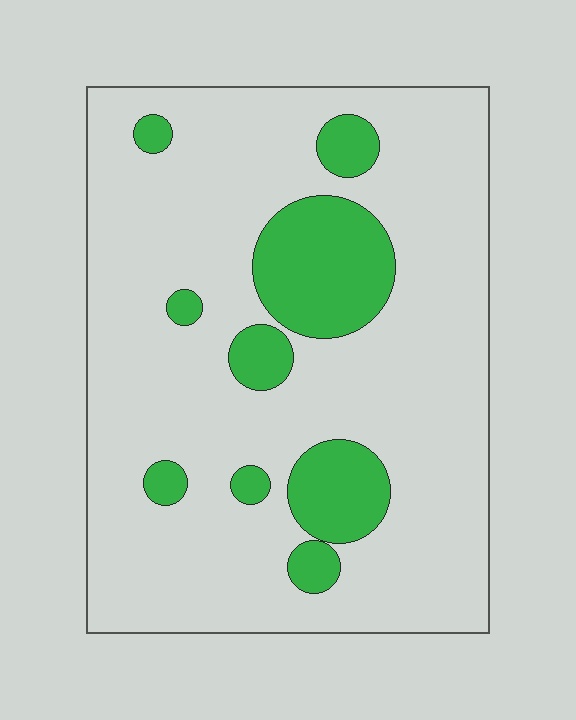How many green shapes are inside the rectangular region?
9.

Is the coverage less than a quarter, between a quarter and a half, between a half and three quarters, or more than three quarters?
Less than a quarter.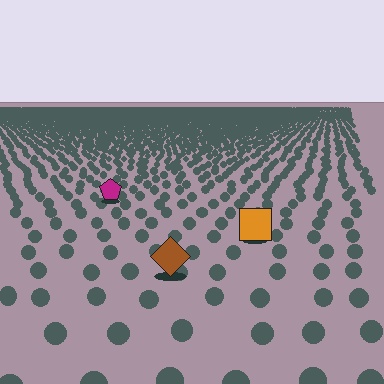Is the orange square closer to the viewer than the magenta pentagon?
Yes. The orange square is closer — you can tell from the texture gradient: the ground texture is coarser near it.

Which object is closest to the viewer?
The brown diamond is closest. The texture marks near it are larger and more spread out.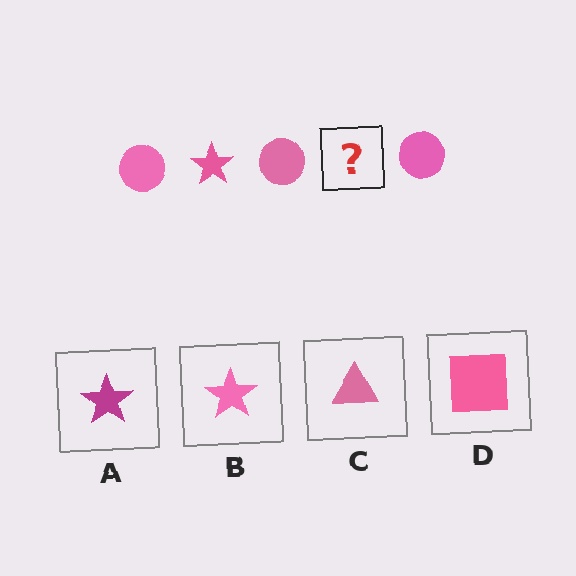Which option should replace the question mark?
Option B.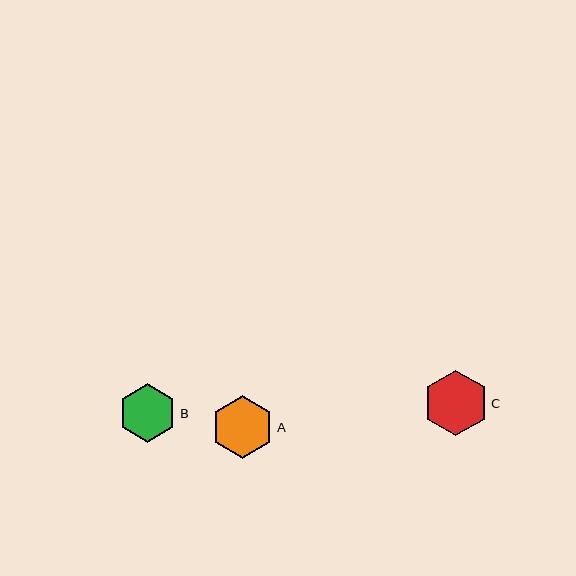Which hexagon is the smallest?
Hexagon B is the smallest with a size of approximately 59 pixels.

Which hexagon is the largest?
Hexagon C is the largest with a size of approximately 66 pixels.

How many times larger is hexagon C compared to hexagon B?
Hexagon C is approximately 1.1 times the size of hexagon B.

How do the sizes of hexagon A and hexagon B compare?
Hexagon A and hexagon B are approximately the same size.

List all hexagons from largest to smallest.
From largest to smallest: C, A, B.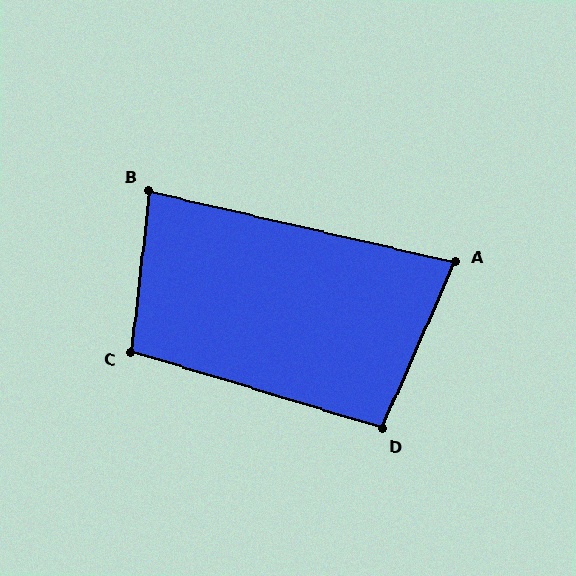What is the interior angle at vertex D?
Approximately 97 degrees (obtuse).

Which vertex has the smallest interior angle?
A, at approximately 79 degrees.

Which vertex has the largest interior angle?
C, at approximately 101 degrees.